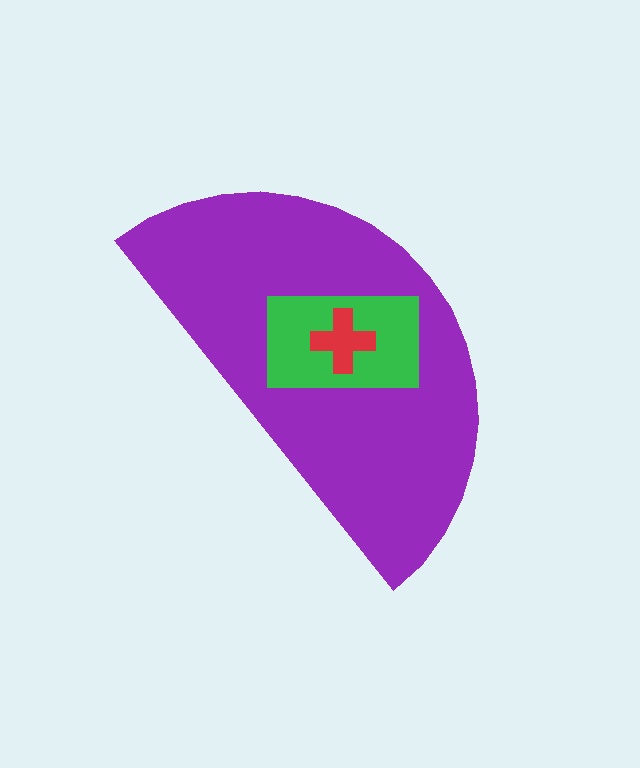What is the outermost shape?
The purple semicircle.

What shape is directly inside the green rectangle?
The red cross.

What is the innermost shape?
The red cross.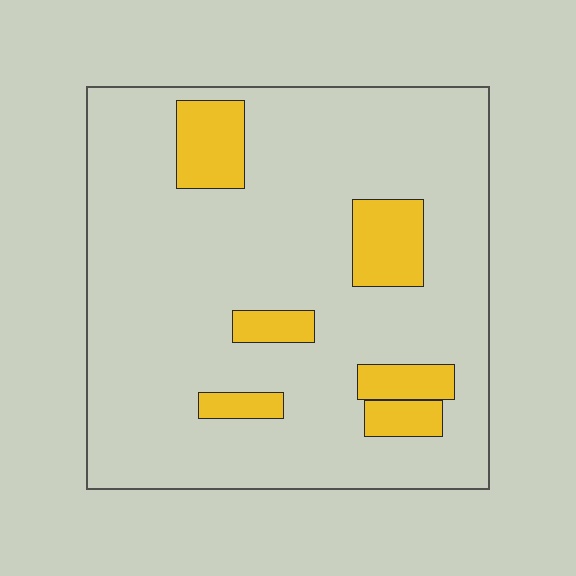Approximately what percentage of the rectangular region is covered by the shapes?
Approximately 15%.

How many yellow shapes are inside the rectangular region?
6.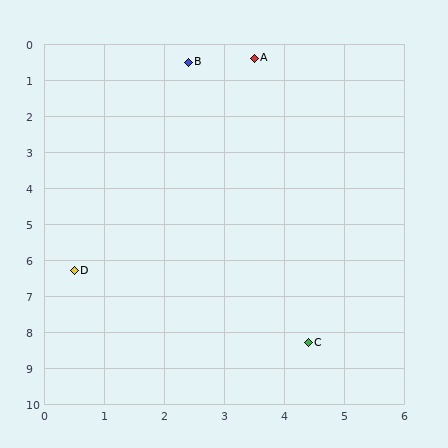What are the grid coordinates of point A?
Point A is at approximately (3.5, 0.4).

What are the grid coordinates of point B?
Point B is at approximately (2.4, 0.5).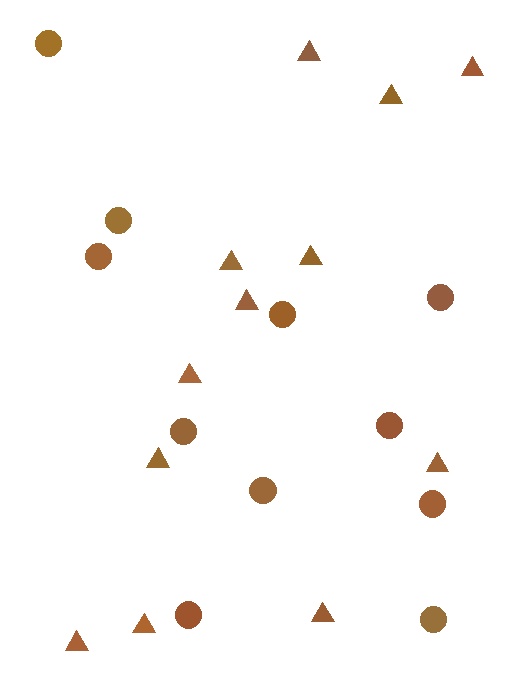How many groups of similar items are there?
There are 2 groups: one group of circles (11) and one group of triangles (12).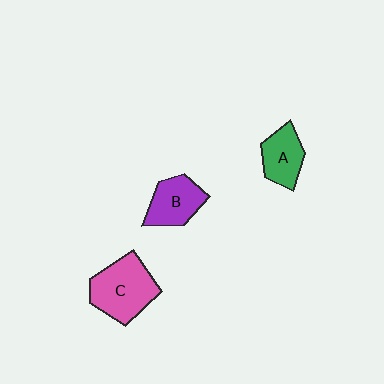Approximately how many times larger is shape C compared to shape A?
Approximately 1.6 times.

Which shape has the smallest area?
Shape A (green).